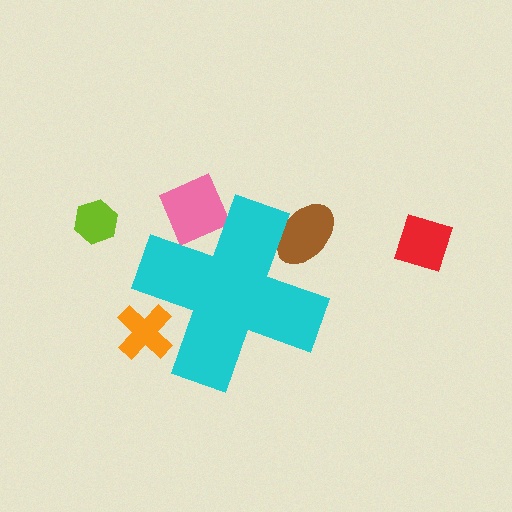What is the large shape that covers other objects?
A cyan cross.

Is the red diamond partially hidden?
No, the red diamond is fully visible.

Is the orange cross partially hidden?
Yes, the orange cross is partially hidden behind the cyan cross.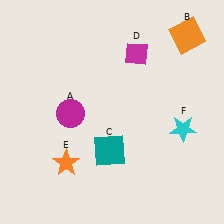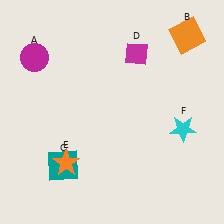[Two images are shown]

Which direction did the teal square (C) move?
The teal square (C) moved left.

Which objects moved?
The objects that moved are: the magenta circle (A), the teal square (C).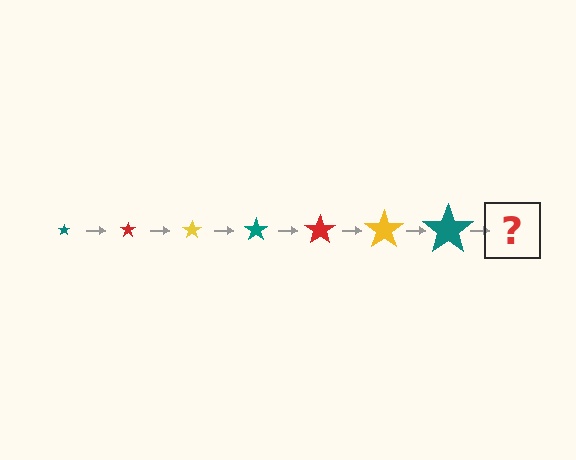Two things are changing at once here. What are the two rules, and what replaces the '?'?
The two rules are that the star grows larger each step and the color cycles through teal, red, and yellow. The '?' should be a red star, larger than the previous one.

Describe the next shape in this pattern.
It should be a red star, larger than the previous one.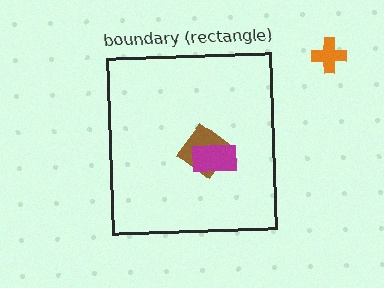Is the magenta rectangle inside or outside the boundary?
Inside.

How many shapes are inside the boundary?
2 inside, 1 outside.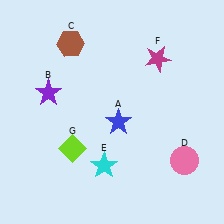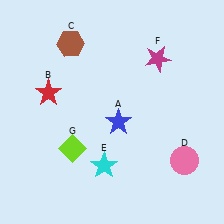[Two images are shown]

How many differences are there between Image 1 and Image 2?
There is 1 difference between the two images.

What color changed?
The star (B) changed from purple in Image 1 to red in Image 2.